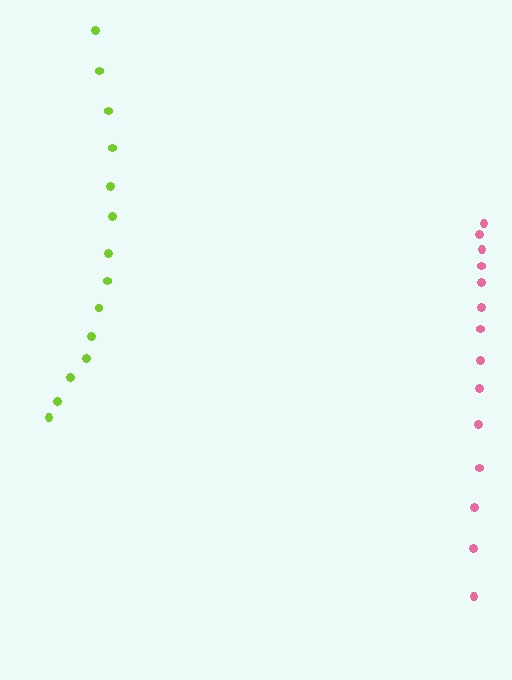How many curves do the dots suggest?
There are 2 distinct paths.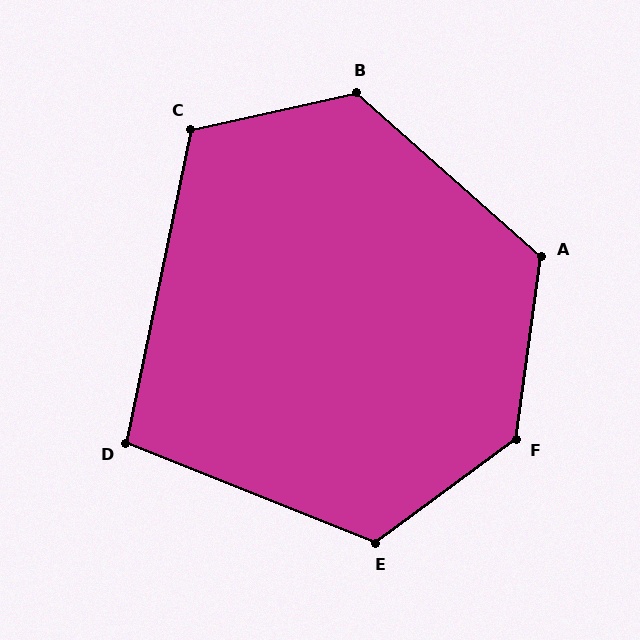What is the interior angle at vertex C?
Approximately 114 degrees (obtuse).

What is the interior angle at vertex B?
Approximately 126 degrees (obtuse).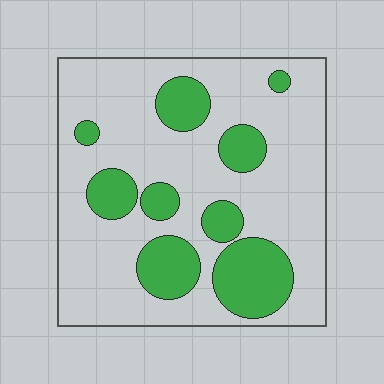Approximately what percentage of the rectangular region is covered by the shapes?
Approximately 25%.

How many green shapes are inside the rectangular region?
9.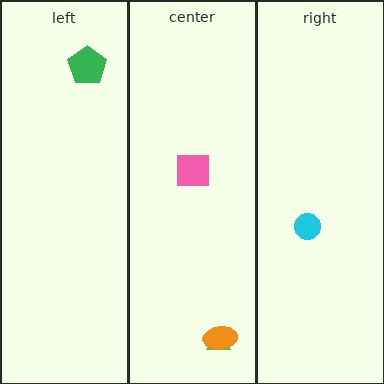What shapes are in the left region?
The green pentagon.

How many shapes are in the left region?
1.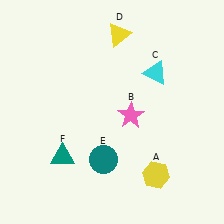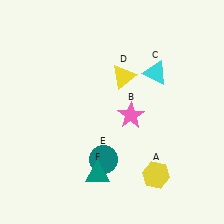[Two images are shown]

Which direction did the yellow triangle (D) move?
The yellow triangle (D) moved down.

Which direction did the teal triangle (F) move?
The teal triangle (F) moved right.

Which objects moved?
The objects that moved are: the yellow triangle (D), the teal triangle (F).